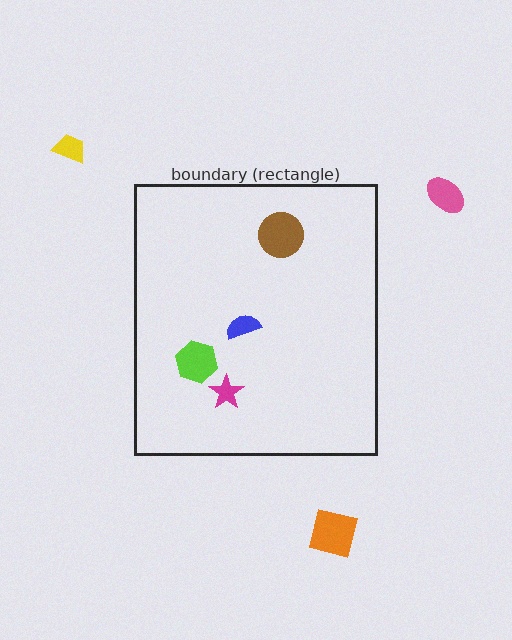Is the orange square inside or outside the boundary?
Outside.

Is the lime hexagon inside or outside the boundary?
Inside.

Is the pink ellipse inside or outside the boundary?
Outside.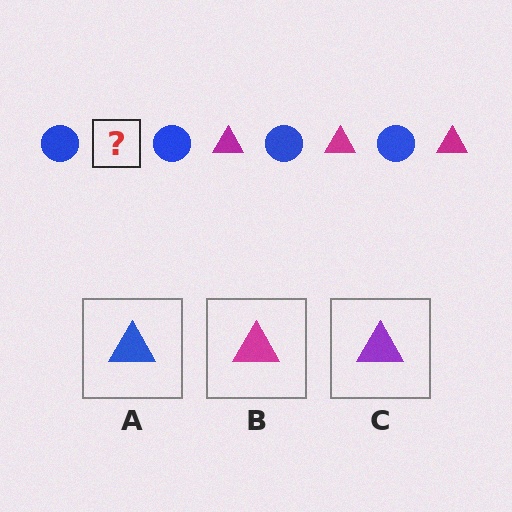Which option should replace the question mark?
Option B.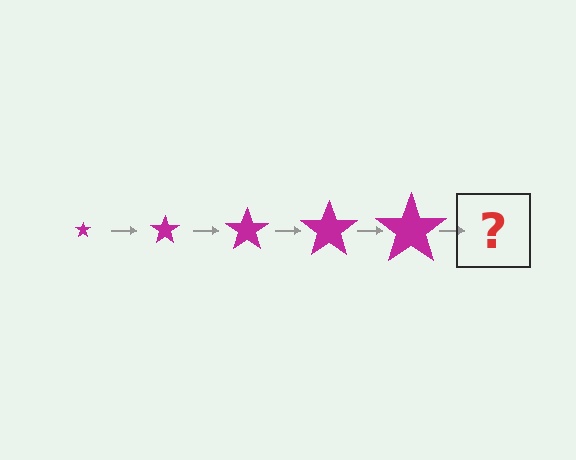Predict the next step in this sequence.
The next step is a magenta star, larger than the previous one.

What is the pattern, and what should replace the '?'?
The pattern is that the star gets progressively larger each step. The '?' should be a magenta star, larger than the previous one.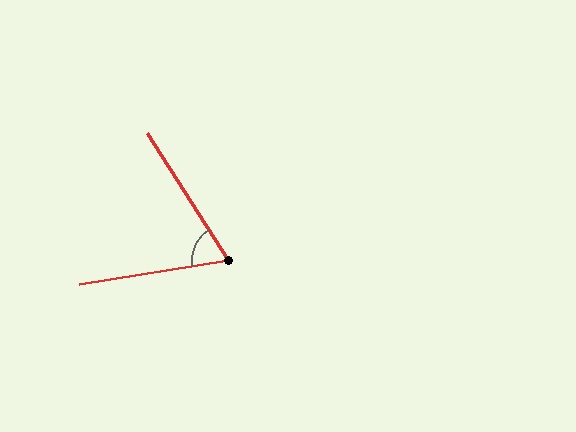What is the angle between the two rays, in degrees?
Approximately 66 degrees.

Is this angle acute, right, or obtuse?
It is acute.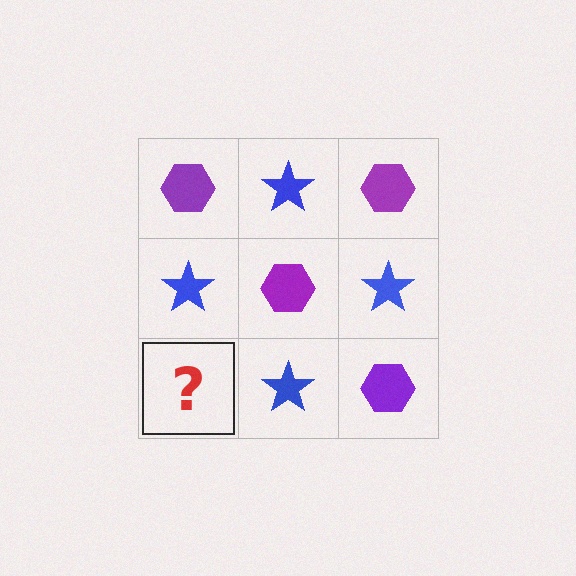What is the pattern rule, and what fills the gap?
The rule is that it alternates purple hexagon and blue star in a checkerboard pattern. The gap should be filled with a purple hexagon.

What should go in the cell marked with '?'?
The missing cell should contain a purple hexagon.